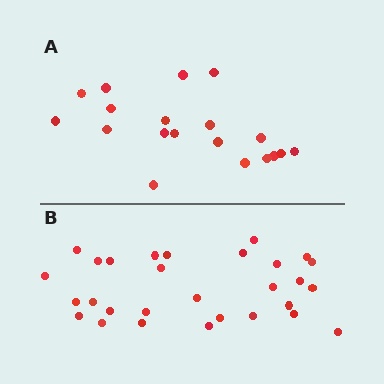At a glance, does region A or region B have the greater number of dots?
Region B (the bottom region) has more dots.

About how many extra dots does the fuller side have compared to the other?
Region B has roughly 10 or so more dots than region A.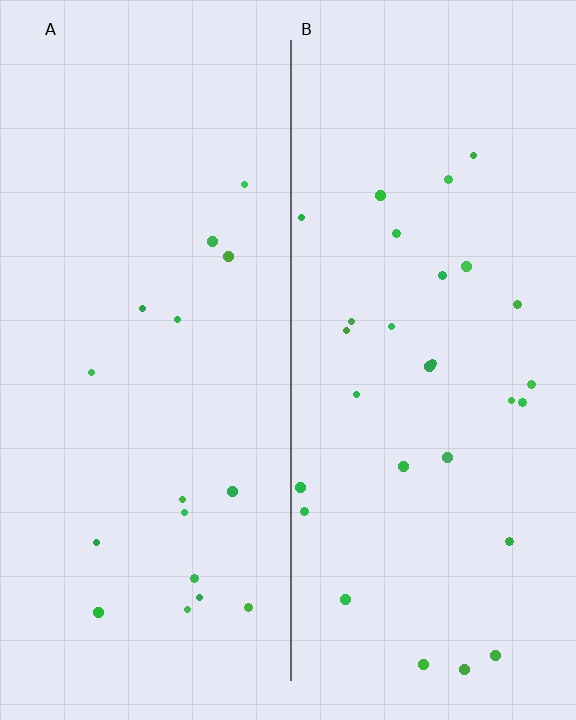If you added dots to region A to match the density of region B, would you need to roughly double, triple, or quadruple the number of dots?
Approximately double.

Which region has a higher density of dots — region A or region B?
B (the right).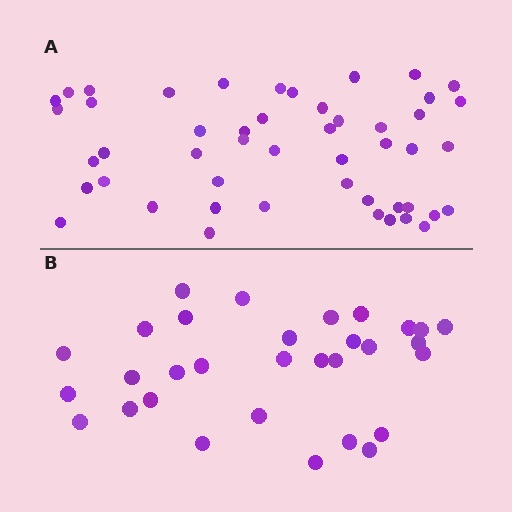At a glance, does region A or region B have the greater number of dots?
Region A (the top region) has more dots.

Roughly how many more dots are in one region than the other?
Region A has approximately 20 more dots than region B.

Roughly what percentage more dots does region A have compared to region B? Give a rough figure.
About 60% more.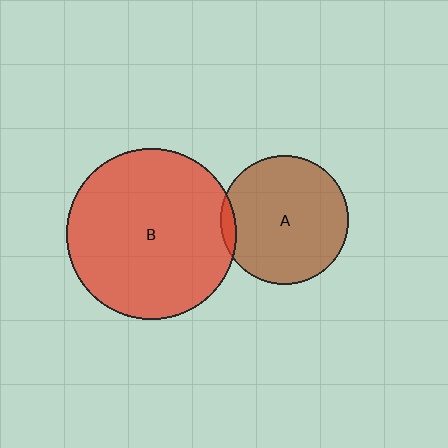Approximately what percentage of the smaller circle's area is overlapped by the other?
Approximately 5%.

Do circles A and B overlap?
Yes.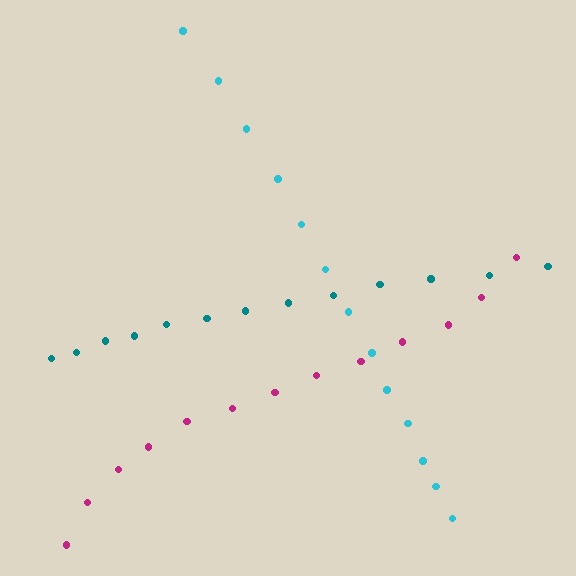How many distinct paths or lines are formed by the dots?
There are 3 distinct paths.